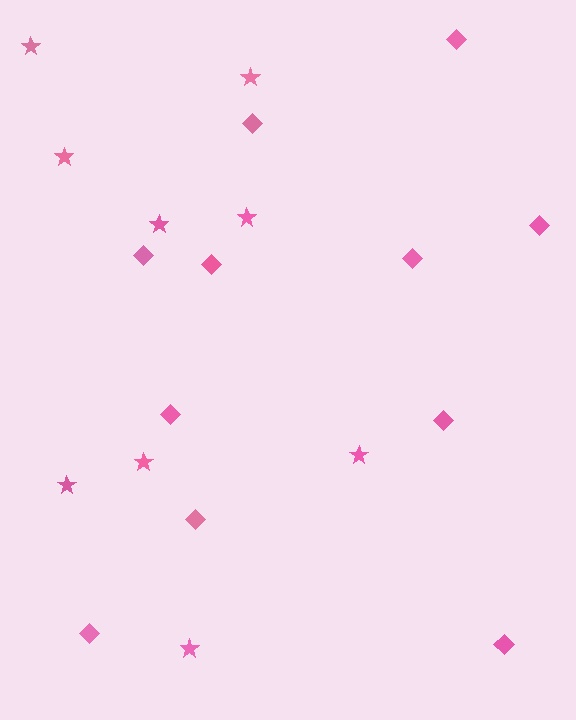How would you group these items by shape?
There are 2 groups: one group of stars (9) and one group of diamonds (11).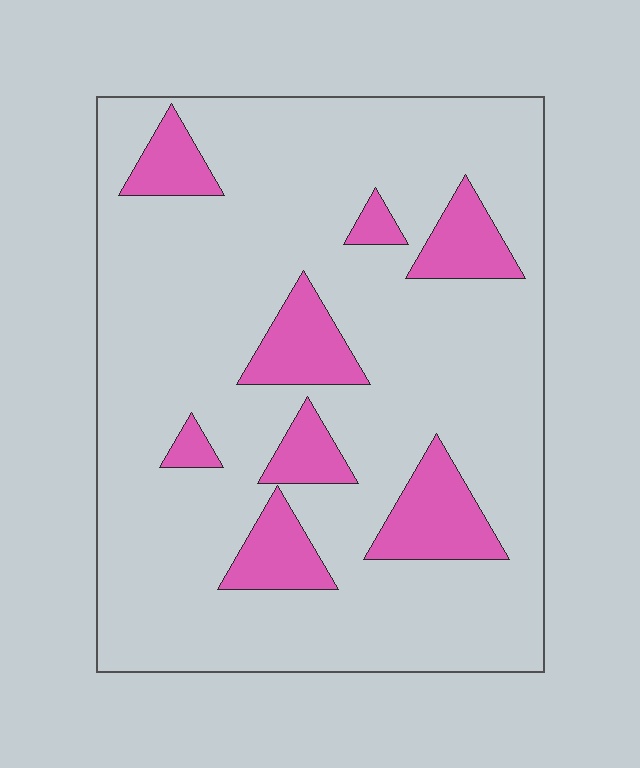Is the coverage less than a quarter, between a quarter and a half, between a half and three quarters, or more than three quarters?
Less than a quarter.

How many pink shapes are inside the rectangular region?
8.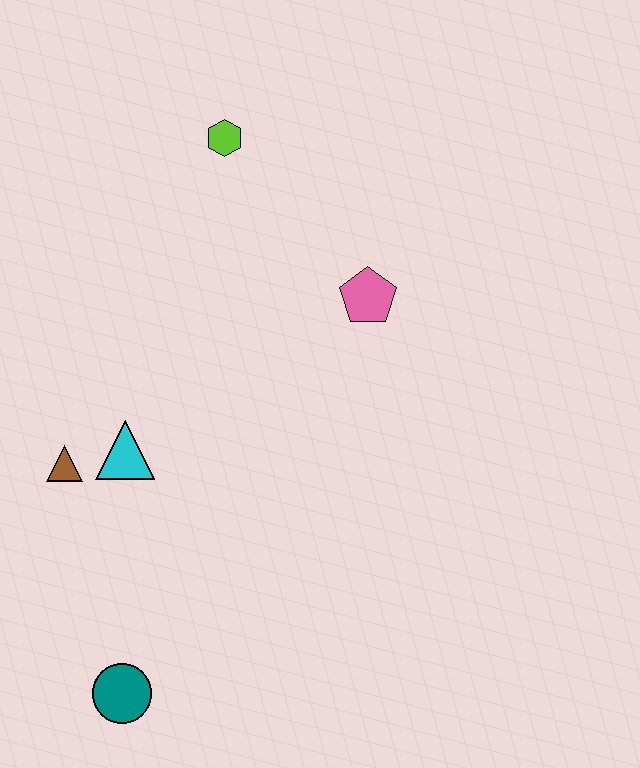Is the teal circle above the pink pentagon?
No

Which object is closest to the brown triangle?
The cyan triangle is closest to the brown triangle.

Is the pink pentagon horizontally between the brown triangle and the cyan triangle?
No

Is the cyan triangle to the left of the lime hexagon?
Yes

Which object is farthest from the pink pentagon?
The teal circle is farthest from the pink pentagon.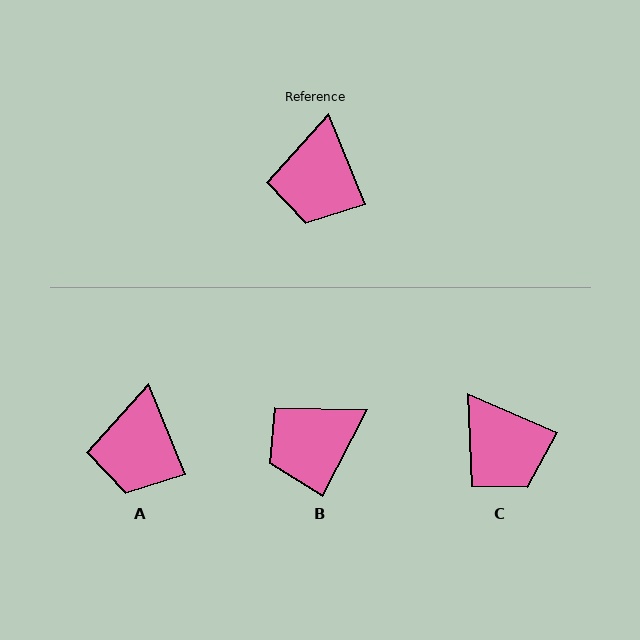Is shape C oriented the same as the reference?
No, it is off by about 44 degrees.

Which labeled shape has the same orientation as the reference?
A.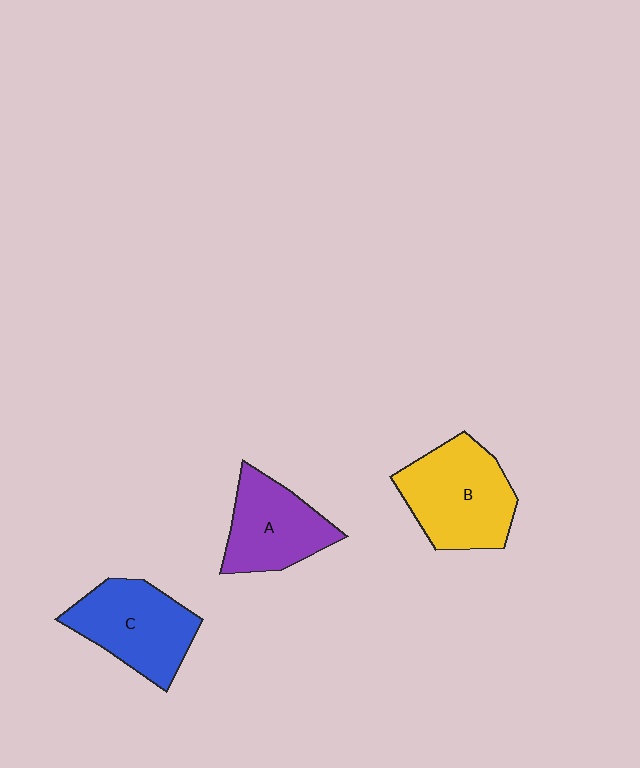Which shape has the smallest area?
Shape A (purple).